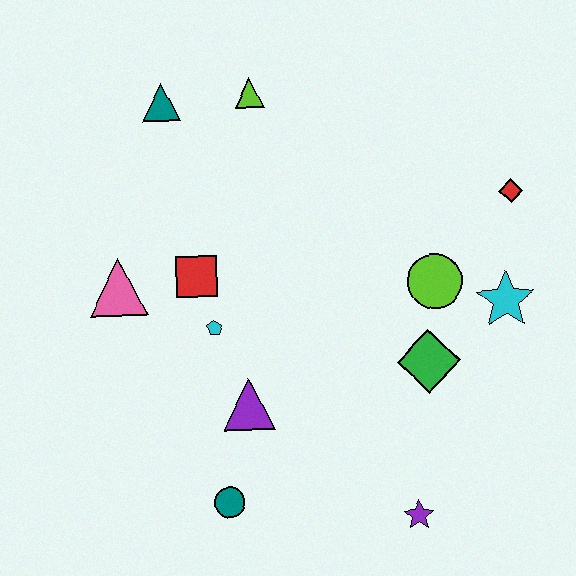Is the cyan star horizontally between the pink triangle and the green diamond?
No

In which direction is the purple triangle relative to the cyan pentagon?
The purple triangle is below the cyan pentagon.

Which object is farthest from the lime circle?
The teal triangle is farthest from the lime circle.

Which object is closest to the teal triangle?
The lime triangle is closest to the teal triangle.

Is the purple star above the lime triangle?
No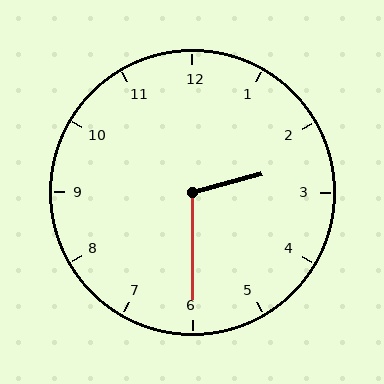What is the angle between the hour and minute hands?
Approximately 105 degrees.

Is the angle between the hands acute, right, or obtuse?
It is obtuse.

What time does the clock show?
2:30.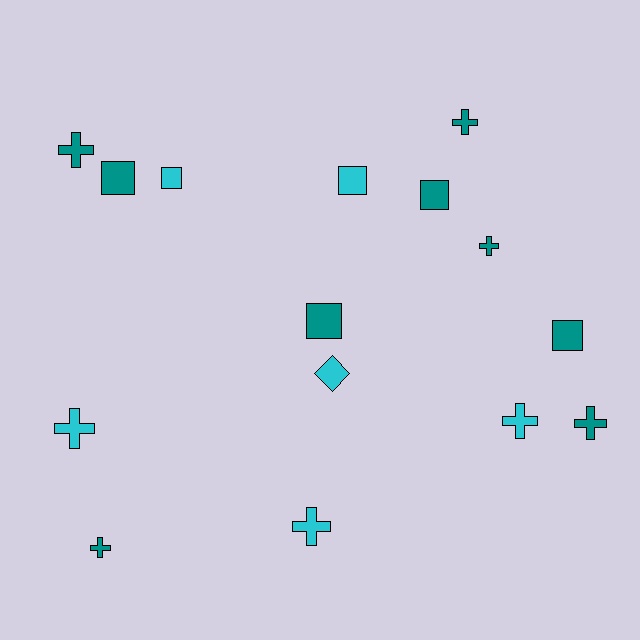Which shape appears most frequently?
Cross, with 8 objects.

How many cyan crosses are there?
There are 3 cyan crosses.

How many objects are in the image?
There are 15 objects.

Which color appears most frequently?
Teal, with 9 objects.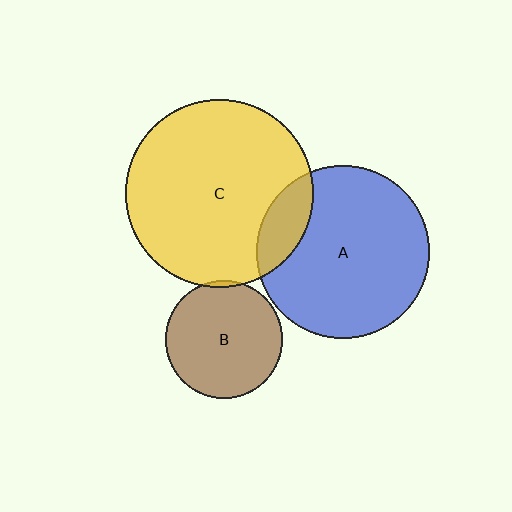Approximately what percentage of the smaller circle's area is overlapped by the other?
Approximately 5%.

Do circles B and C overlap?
Yes.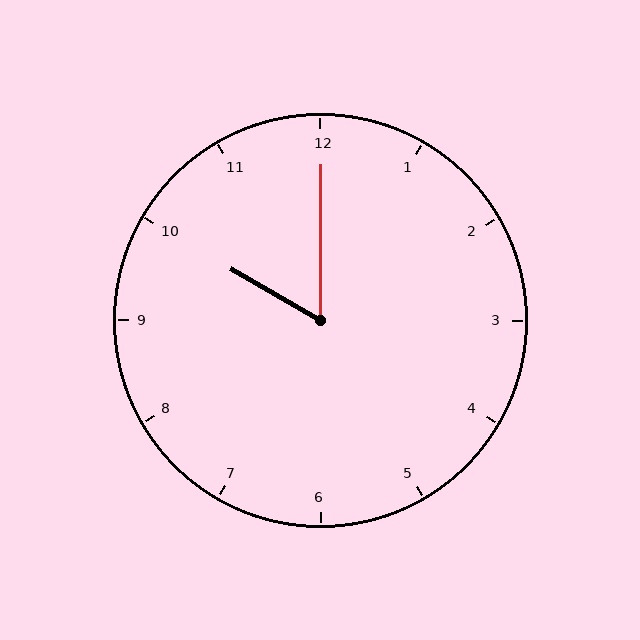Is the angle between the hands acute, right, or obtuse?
It is acute.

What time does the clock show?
10:00.